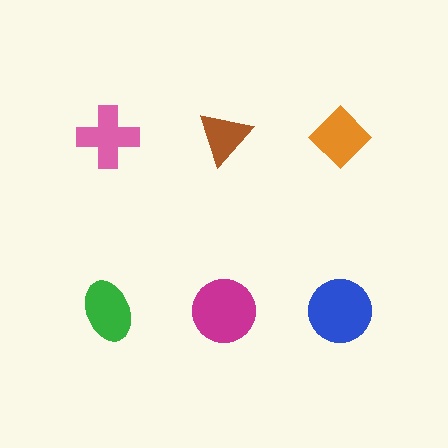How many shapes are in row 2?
3 shapes.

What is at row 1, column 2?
A brown triangle.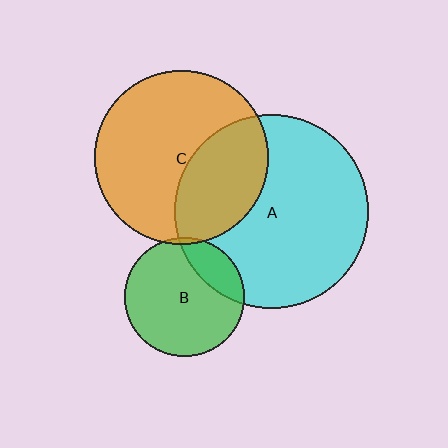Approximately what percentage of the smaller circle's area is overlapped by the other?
Approximately 20%.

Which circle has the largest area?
Circle A (cyan).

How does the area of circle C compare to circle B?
Approximately 2.1 times.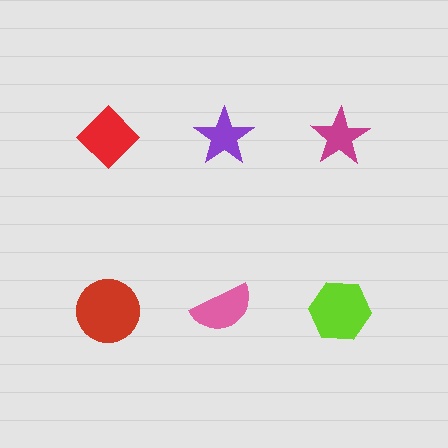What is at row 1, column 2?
A purple star.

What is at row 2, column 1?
A red circle.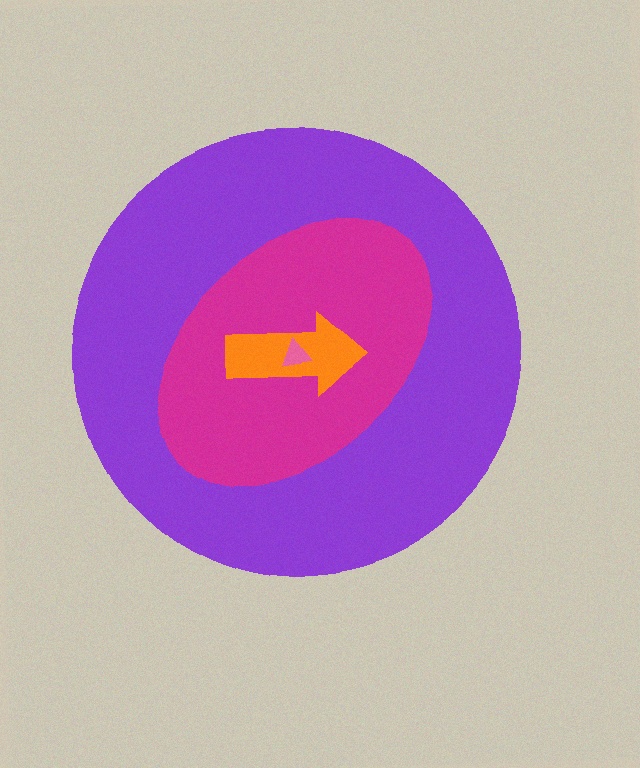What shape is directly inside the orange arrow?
The pink triangle.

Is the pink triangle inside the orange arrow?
Yes.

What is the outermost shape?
The purple circle.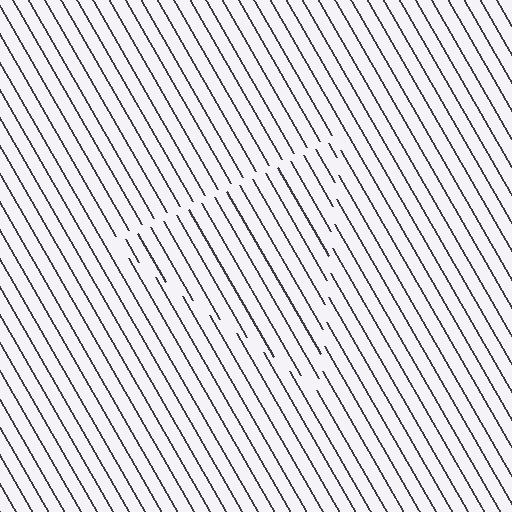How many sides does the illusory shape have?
3 sides — the line-ends trace a triangle.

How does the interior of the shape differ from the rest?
The interior of the shape contains the same grating, shifted by half a period — the contour is defined by the phase discontinuity where line-ends from the inner and outer gratings abut.